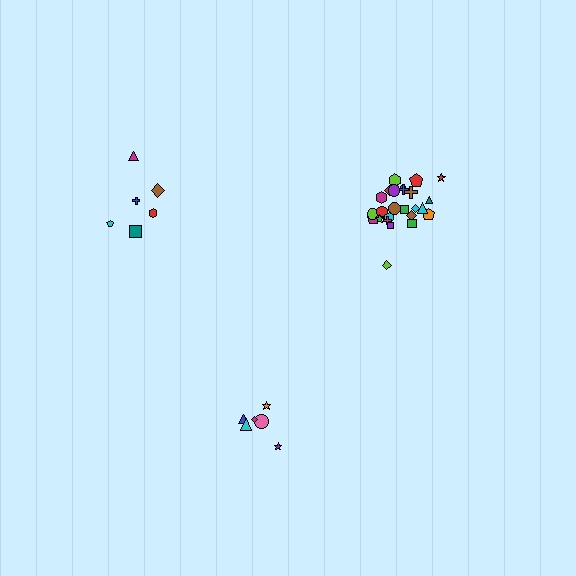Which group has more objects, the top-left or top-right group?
The top-right group.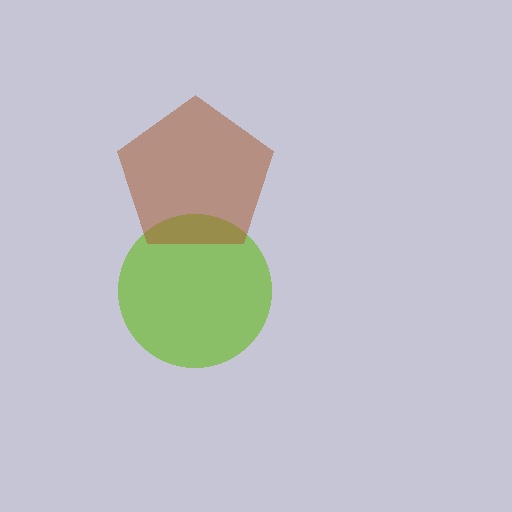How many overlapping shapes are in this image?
There are 2 overlapping shapes in the image.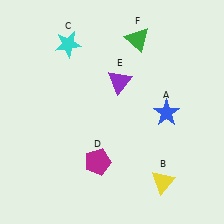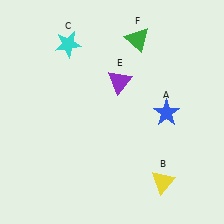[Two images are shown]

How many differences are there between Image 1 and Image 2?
There is 1 difference between the two images.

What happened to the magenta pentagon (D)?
The magenta pentagon (D) was removed in Image 2. It was in the bottom-left area of Image 1.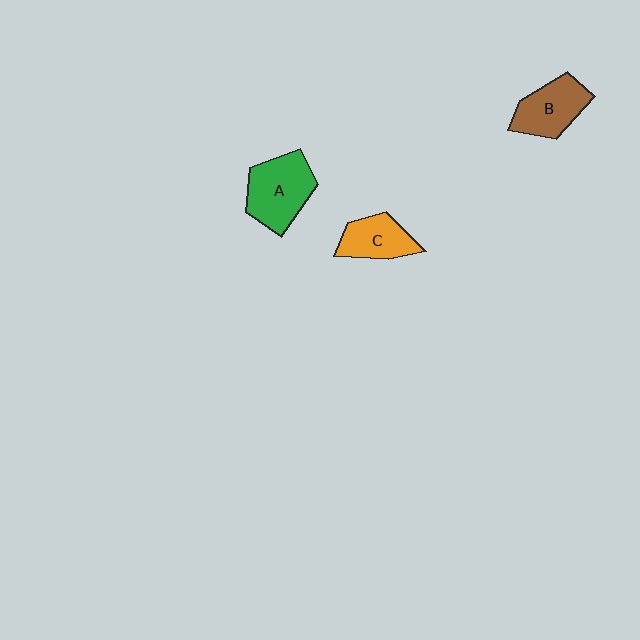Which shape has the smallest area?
Shape C (orange).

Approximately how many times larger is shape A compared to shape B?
Approximately 1.2 times.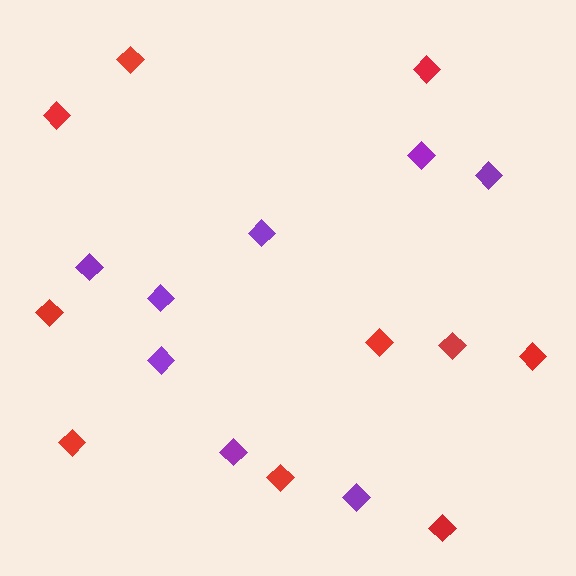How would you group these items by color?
There are 2 groups: one group of red diamonds (10) and one group of purple diamonds (8).